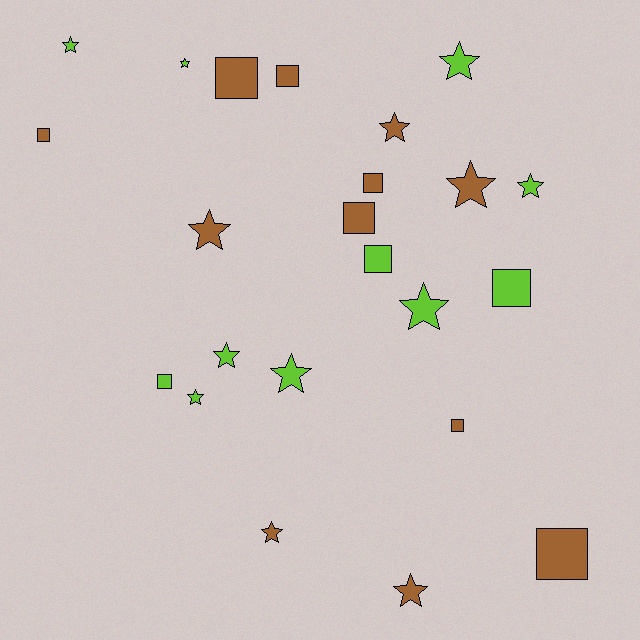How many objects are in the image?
There are 23 objects.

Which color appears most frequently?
Brown, with 12 objects.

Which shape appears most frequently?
Star, with 13 objects.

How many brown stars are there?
There are 5 brown stars.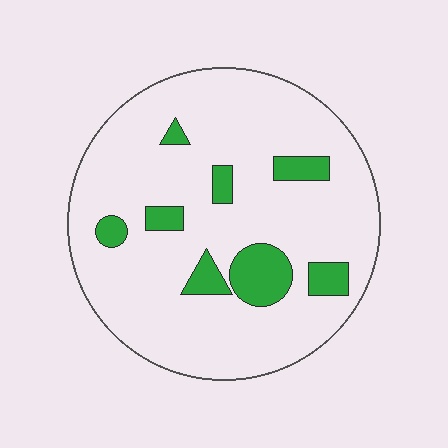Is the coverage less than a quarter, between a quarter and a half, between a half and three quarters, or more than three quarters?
Less than a quarter.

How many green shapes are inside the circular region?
8.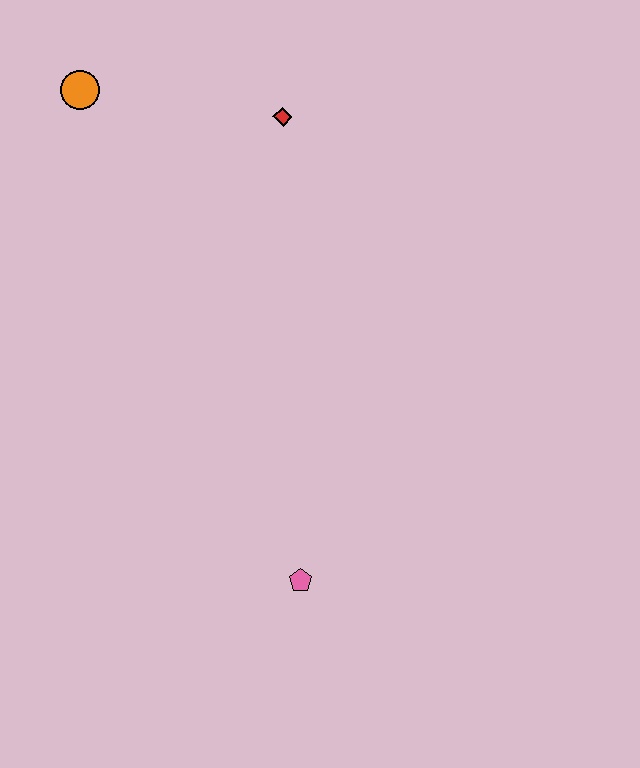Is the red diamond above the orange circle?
No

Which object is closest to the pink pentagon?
The red diamond is closest to the pink pentagon.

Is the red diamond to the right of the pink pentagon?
No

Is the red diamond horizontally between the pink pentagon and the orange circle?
Yes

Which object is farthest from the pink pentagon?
The orange circle is farthest from the pink pentagon.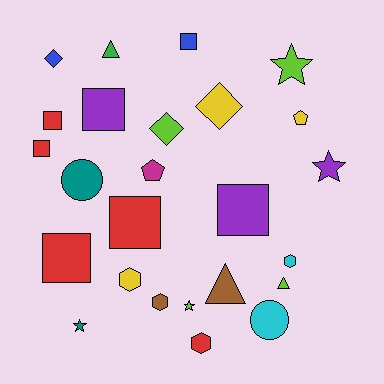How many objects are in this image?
There are 25 objects.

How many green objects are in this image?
There is 1 green object.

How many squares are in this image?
There are 7 squares.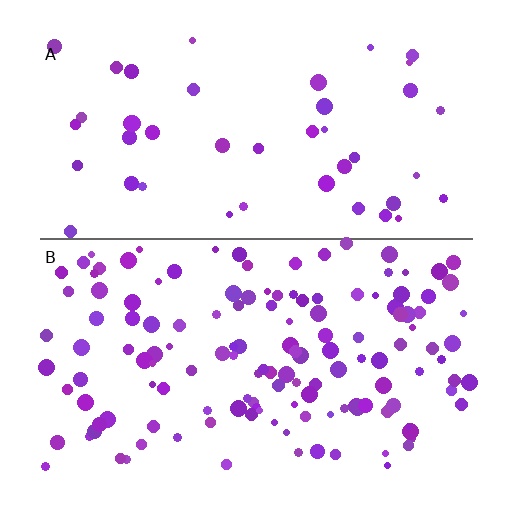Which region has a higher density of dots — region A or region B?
B (the bottom).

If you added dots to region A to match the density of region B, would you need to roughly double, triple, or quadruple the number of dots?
Approximately triple.